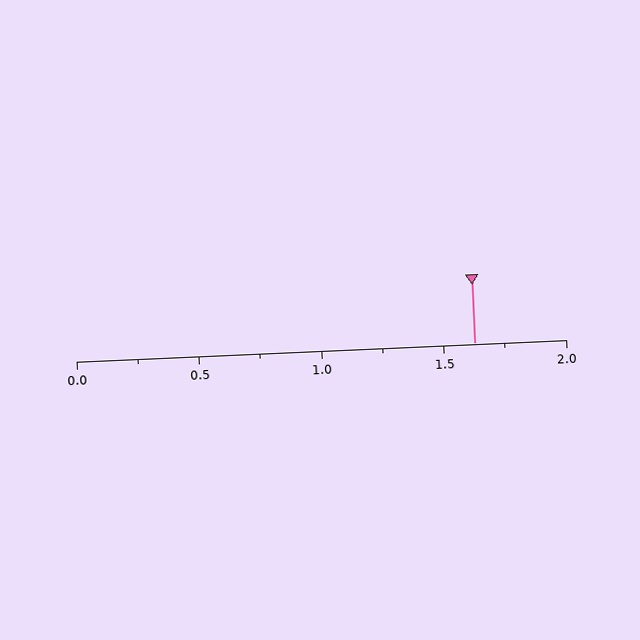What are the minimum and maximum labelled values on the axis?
The axis runs from 0.0 to 2.0.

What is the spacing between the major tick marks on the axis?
The major ticks are spaced 0.5 apart.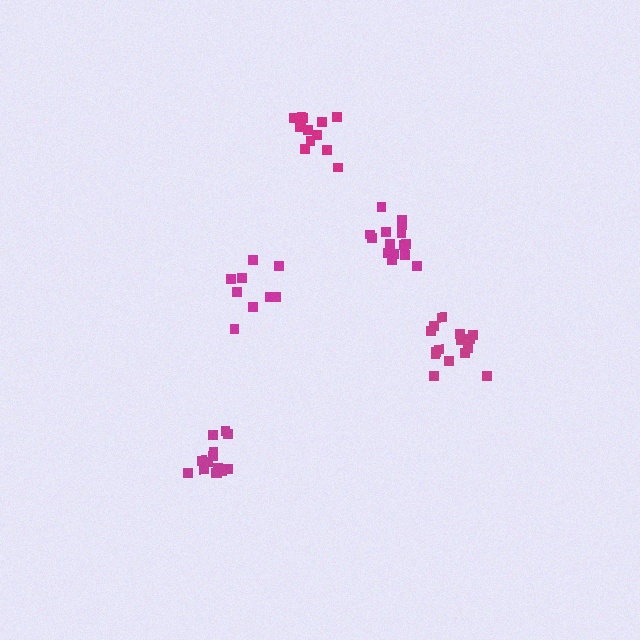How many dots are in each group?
Group 1: 9 dots, Group 2: 13 dots, Group 3: 15 dots, Group 4: 15 dots, Group 5: 15 dots (67 total).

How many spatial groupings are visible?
There are 5 spatial groupings.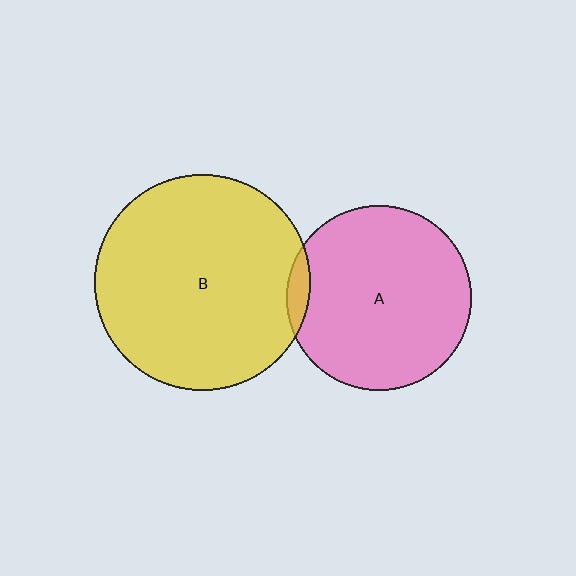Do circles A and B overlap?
Yes.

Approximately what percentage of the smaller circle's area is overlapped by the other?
Approximately 5%.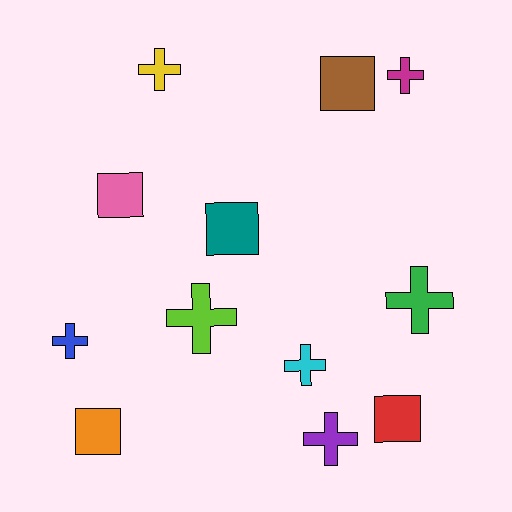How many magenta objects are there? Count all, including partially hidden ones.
There is 1 magenta object.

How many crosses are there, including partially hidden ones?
There are 7 crosses.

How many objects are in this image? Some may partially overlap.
There are 12 objects.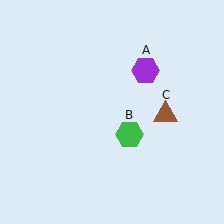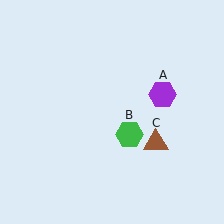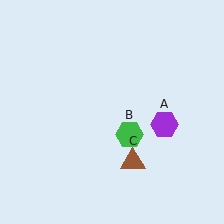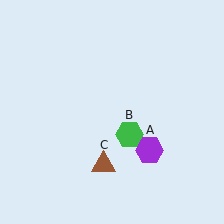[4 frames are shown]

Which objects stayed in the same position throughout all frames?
Green hexagon (object B) remained stationary.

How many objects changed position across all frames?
2 objects changed position: purple hexagon (object A), brown triangle (object C).